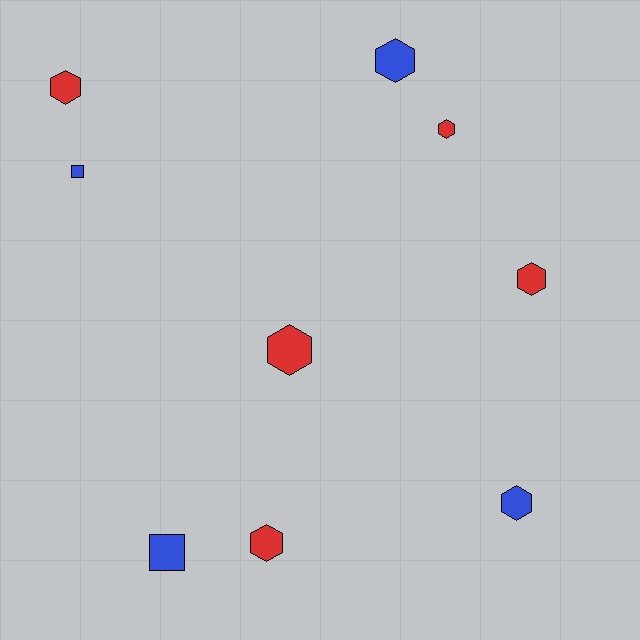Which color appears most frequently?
Red, with 5 objects.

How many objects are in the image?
There are 9 objects.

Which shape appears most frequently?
Hexagon, with 7 objects.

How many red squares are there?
There are no red squares.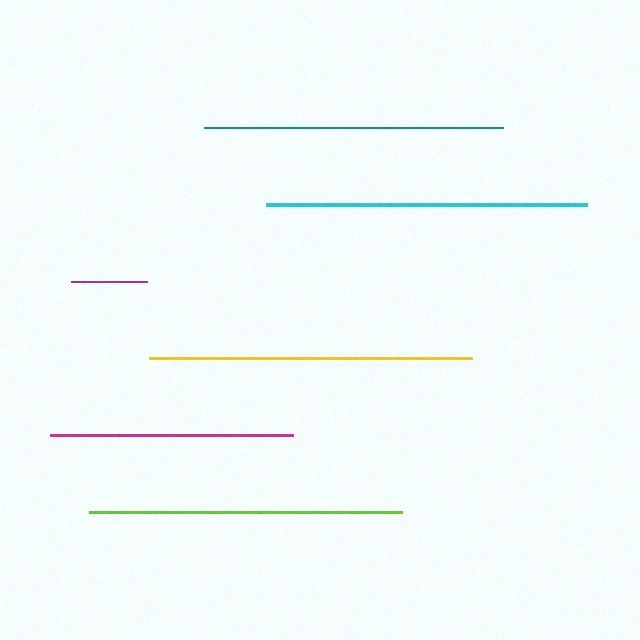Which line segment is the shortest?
The purple line is the shortest at approximately 76 pixels.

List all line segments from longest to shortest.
From longest to shortest: yellow, cyan, lime, teal, magenta, purple.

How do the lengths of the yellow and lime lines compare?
The yellow and lime lines are approximately the same length.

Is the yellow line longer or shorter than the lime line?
The yellow line is longer than the lime line.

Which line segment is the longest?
The yellow line is the longest at approximately 323 pixels.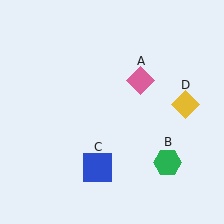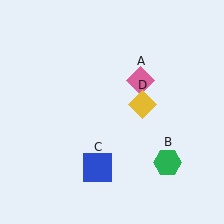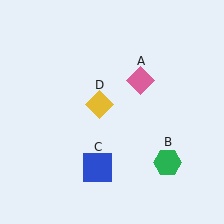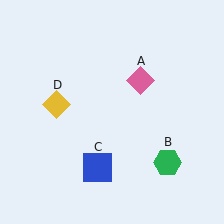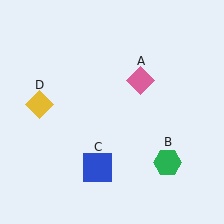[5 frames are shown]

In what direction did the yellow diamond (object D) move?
The yellow diamond (object D) moved left.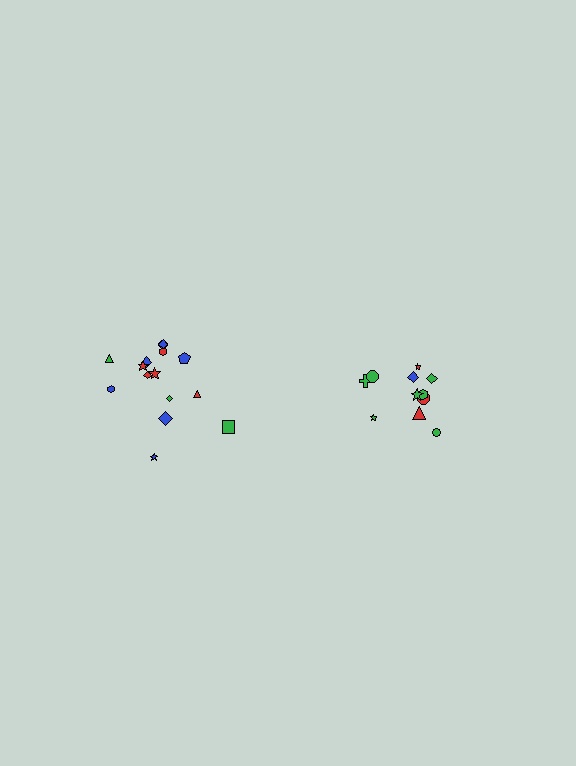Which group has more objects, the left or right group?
The left group.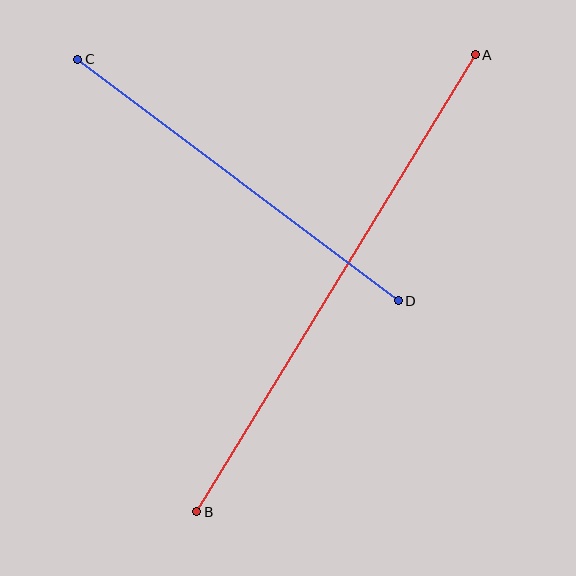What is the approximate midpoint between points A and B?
The midpoint is at approximately (336, 283) pixels.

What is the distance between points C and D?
The distance is approximately 402 pixels.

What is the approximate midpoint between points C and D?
The midpoint is at approximately (238, 180) pixels.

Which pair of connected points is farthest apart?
Points A and B are farthest apart.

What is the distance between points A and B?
The distance is approximately 535 pixels.